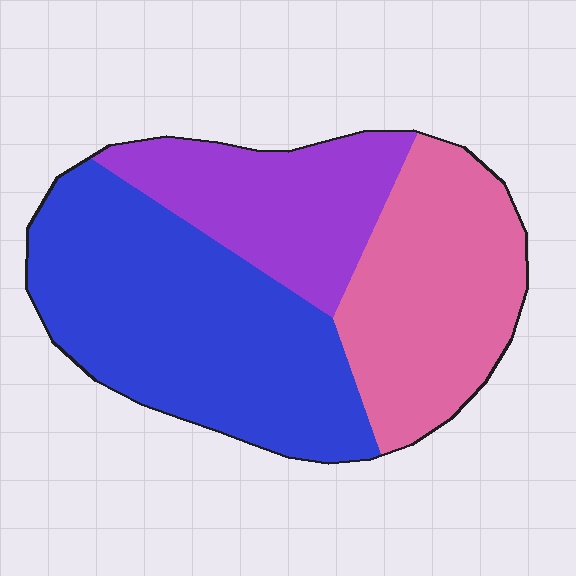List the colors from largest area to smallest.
From largest to smallest: blue, pink, purple.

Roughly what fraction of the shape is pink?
Pink takes up about one third (1/3) of the shape.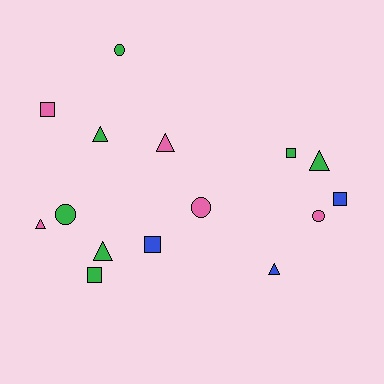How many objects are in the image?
There are 15 objects.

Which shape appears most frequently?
Triangle, with 6 objects.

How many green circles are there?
There are 2 green circles.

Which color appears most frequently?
Green, with 7 objects.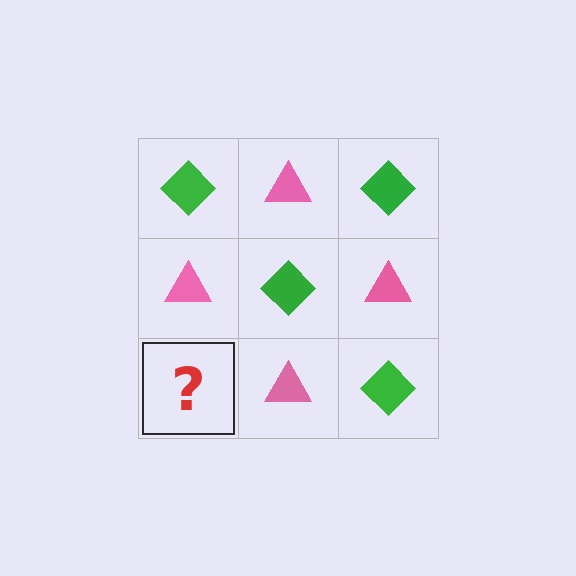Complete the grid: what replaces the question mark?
The question mark should be replaced with a green diamond.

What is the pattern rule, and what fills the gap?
The rule is that it alternates green diamond and pink triangle in a checkerboard pattern. The gap should be filled with a green diamond.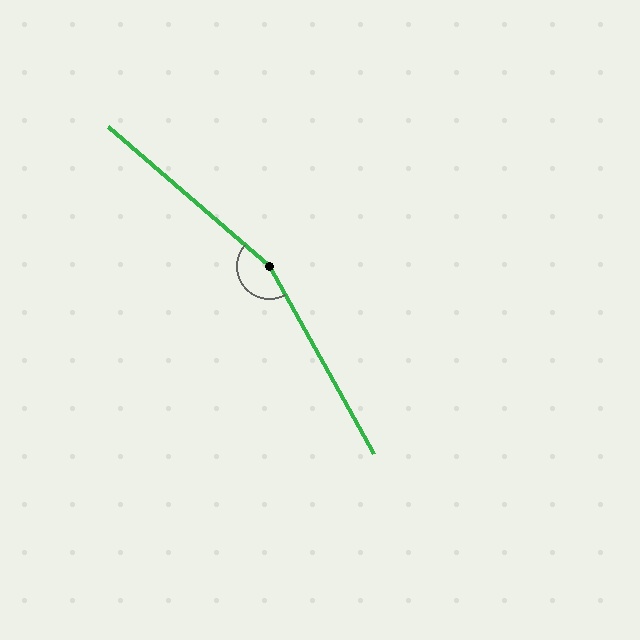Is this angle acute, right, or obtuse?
It is obtuse.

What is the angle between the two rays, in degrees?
Approximately 160 degrees.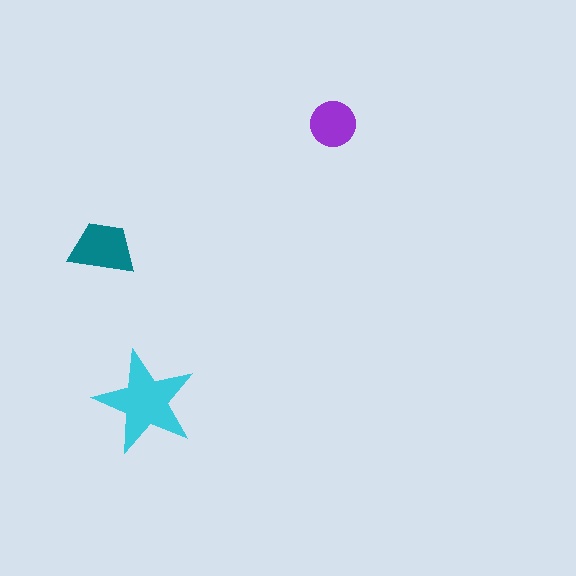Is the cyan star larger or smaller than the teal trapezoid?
Larger.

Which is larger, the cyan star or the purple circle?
The cyan star.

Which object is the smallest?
The purple circle.